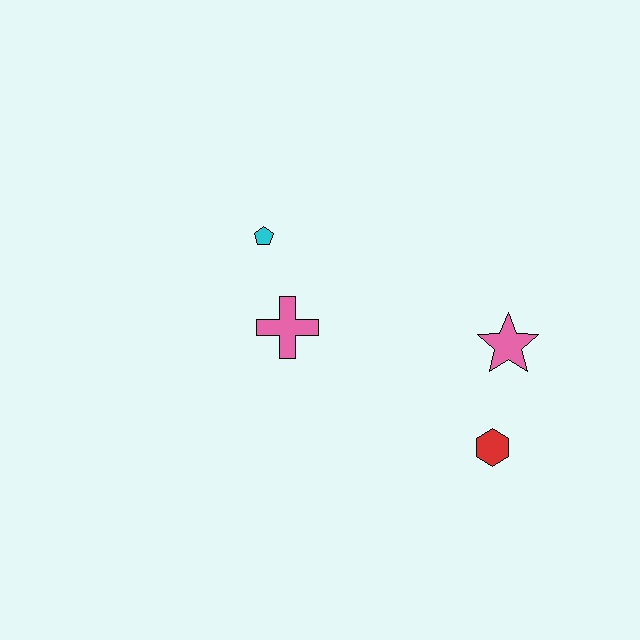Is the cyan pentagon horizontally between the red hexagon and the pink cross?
No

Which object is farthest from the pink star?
The cyan pentagon is farthest from the pink star.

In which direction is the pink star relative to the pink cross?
The pink star is to the right of the pink cross.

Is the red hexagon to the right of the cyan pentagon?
Yes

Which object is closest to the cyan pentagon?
The pink cross is closest to the cyan pentagon.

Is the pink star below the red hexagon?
No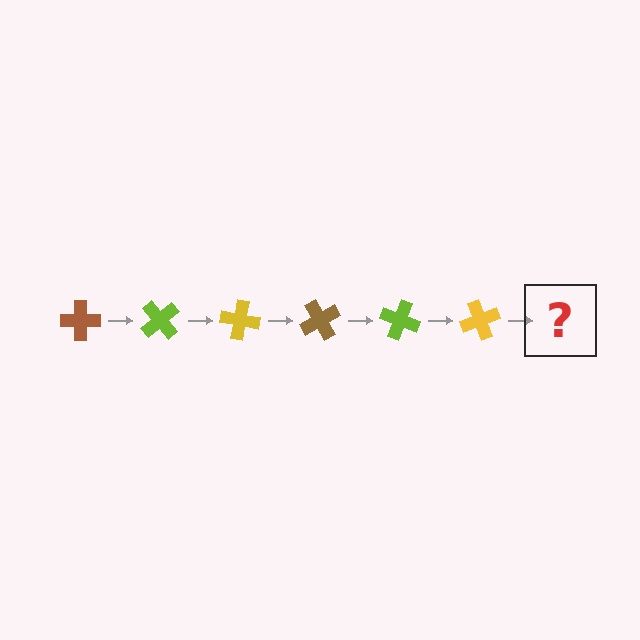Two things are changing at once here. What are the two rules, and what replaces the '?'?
The two rules are that it rotates 50 degrees each step and the color cycles through brown, lime, and yellow. The '?' should be a brown cross, rotated 300 degrees from the start.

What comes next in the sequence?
The next element should be a brown cross, rotated 300 degrees from the start.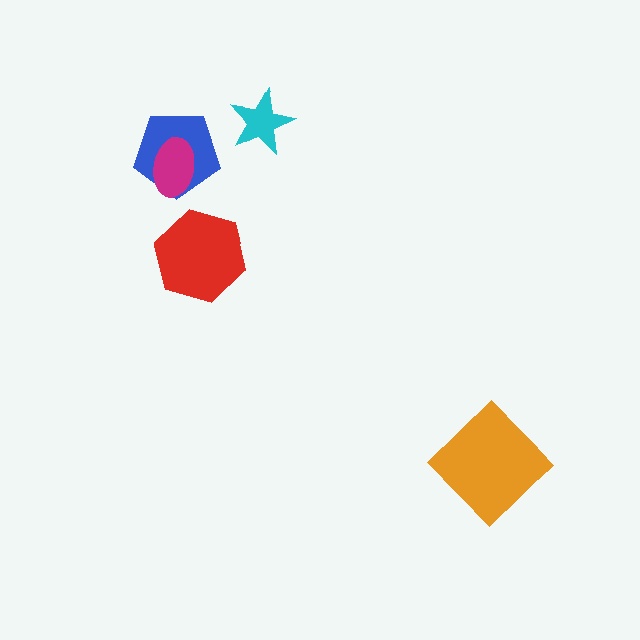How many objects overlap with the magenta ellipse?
1 object overlaps with the magenta ellipse.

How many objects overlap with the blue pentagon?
1 object overlaps with the blue pentagon.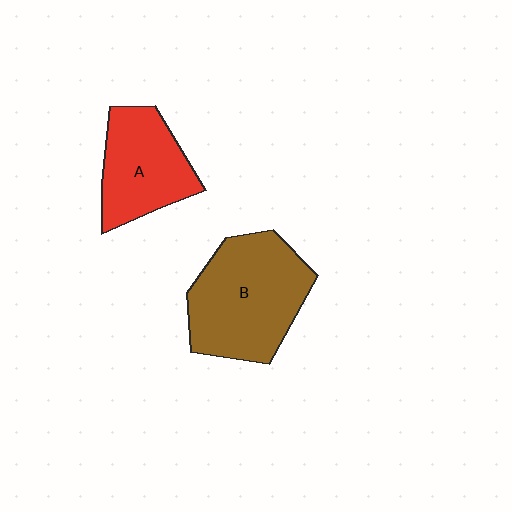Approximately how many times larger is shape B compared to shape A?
Approximately 1.4 times.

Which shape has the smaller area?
Shape A (red).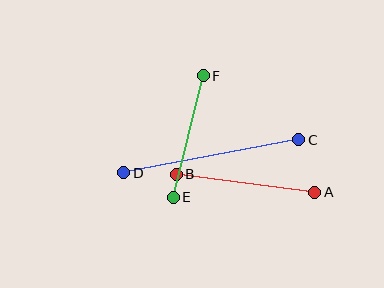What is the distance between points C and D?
The distance is approximately 178 pixels.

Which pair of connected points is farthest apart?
Points C and D are farthest apart.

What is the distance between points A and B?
The distance is approximately 140 pixels.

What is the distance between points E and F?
The distance is approximately 125 pixels.